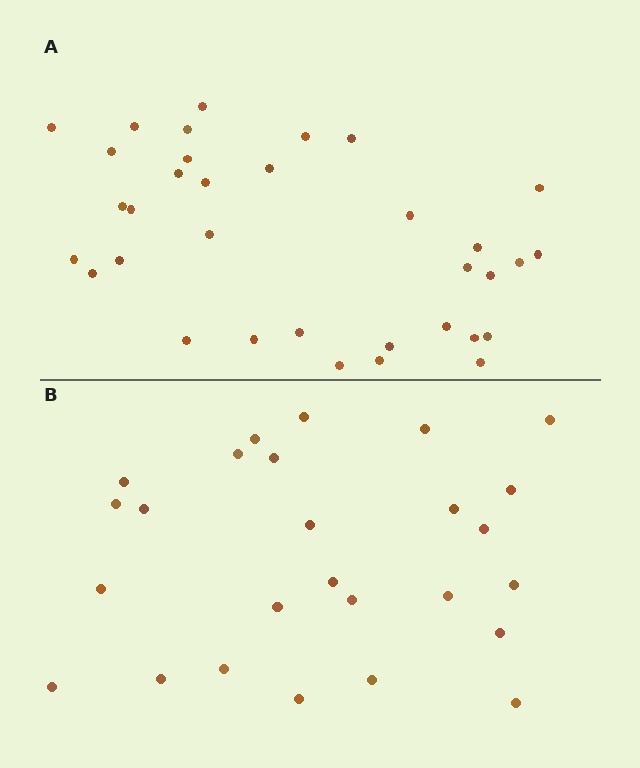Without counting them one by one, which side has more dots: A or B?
Region A (the top region) has more dots.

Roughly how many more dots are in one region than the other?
Region A has roughly 8 or so more dots than region B.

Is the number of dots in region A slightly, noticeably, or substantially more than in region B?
Region A has noticeably more, but not dramatically so. The ratio is roughly 1.3 to 1.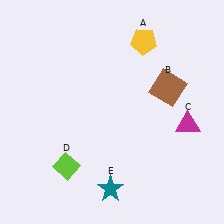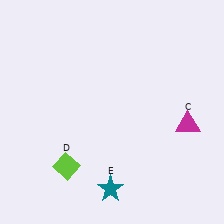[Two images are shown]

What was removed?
The yellow pentagon (A), the brown square (B) were removed in Image 2.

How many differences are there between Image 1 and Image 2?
There are 2 differences between the two images.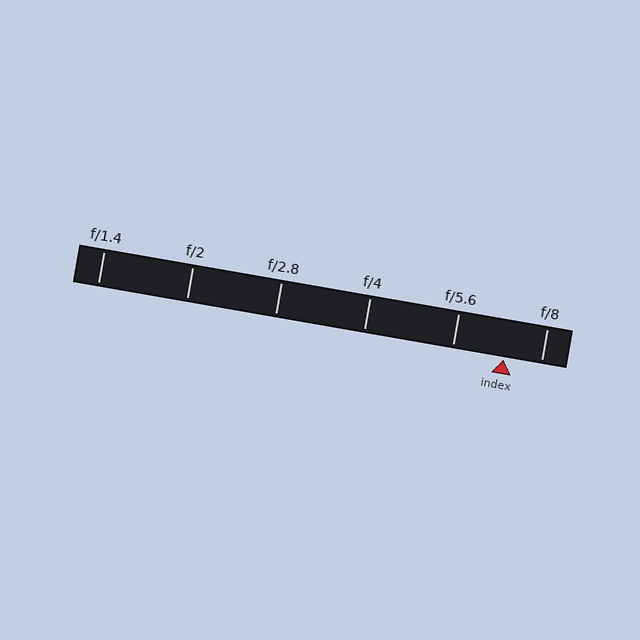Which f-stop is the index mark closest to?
The index mark is closest to f/8.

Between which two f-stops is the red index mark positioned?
The index mark is between f/5.6 and f/8.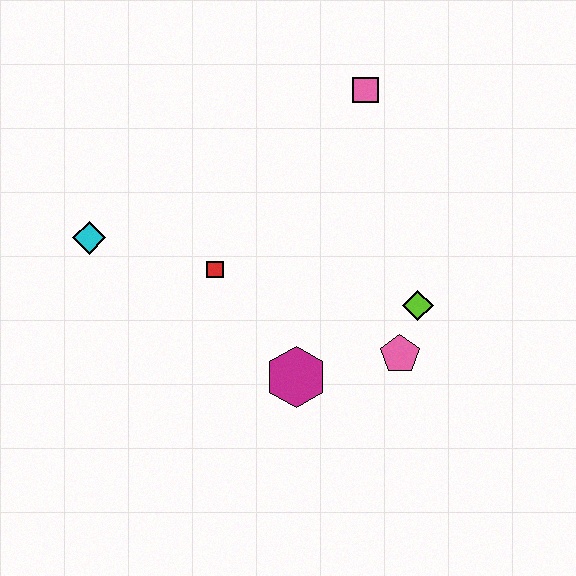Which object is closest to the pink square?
The lime diamond is closest to the pink square.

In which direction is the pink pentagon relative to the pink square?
The pink pentagon is below the pink square.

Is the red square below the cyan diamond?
Yes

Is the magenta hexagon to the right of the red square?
Yes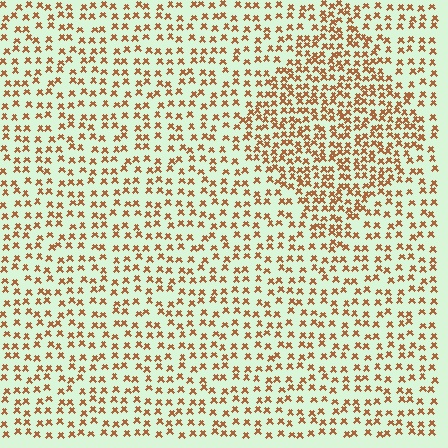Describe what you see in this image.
The image contains small brown elements arranged at two different densities. A diamond-shaped region is visible where the elements are more densely packed than the surrounding area.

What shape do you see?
I see a diamond.